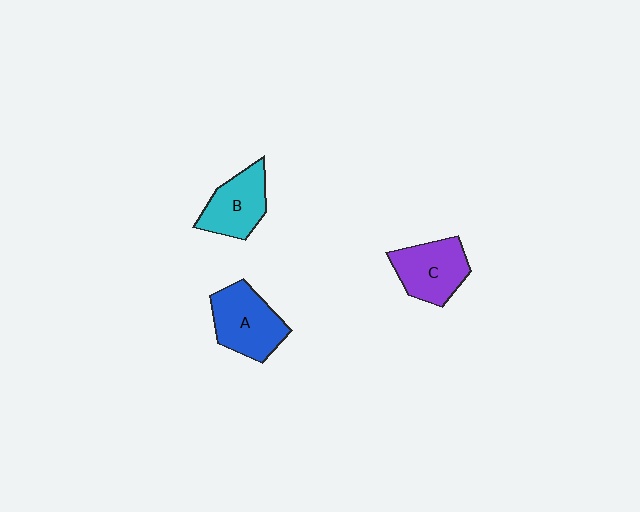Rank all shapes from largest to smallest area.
From largest to smallest: A (blue), C (purple), B (cyan).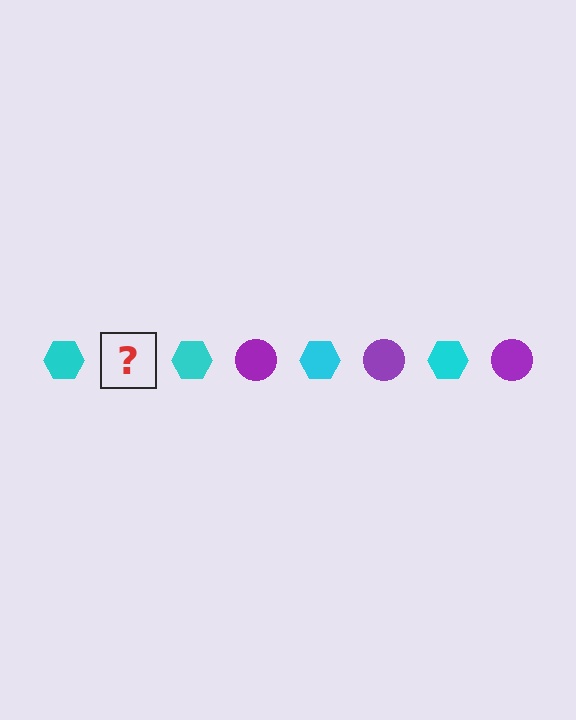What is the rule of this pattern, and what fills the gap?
The rule is that the pattern alternates between cyan hexagon and purple circle. The gap should be filled with a purple circle.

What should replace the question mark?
The question mark should be replaced with a purple circle.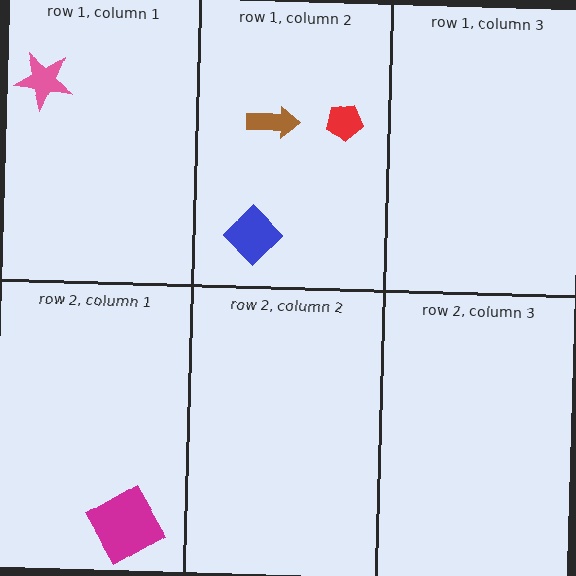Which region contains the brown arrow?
The row 1, column 2 region.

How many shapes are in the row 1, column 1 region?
1.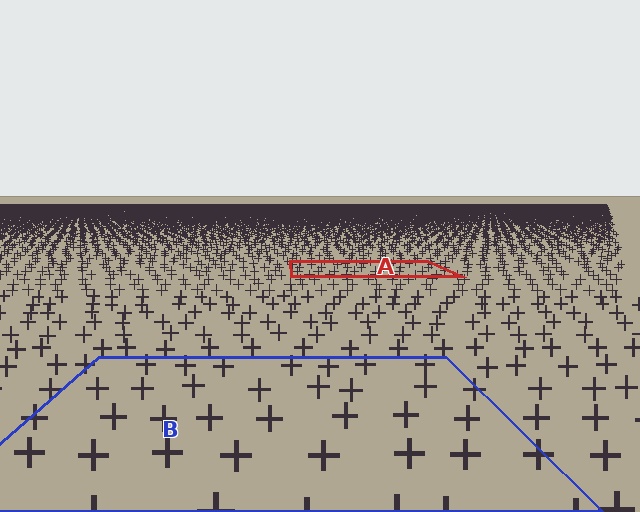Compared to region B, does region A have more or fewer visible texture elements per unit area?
Region A has more texture elements per unit area — they are packed more densely because it is farther away.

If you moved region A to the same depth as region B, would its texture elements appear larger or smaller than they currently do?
They would appear larger. At a closer depth, the same texture elements are projected at a bigger on-screen size.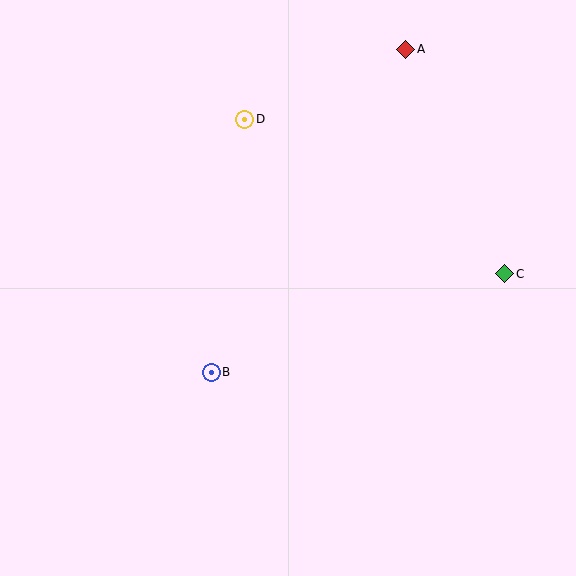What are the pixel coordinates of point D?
Point D is at (245, 119).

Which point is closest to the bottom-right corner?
Point C is closest to the bottom-right corner.